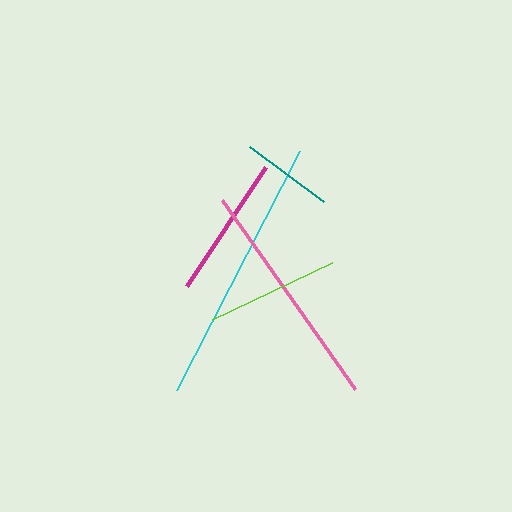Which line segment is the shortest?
The teal line is the shortest at approximately 92 pixels.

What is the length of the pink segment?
The pink segment is approximately 232 pixels long.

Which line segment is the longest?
The cyan line is the longest at approximately 268 pixels.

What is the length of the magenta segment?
The magenta segment is approximately 143 pixels long.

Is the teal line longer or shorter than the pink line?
The pink line is longer than the teal line.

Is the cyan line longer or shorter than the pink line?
The cyan line is longer than the pink line.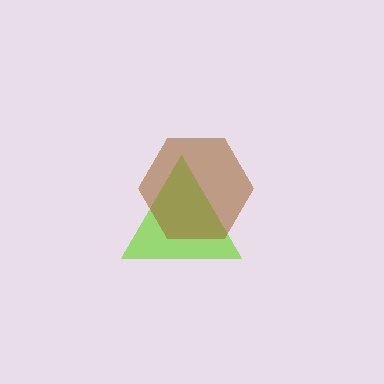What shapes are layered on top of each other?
The layered shapes are: a lime triangle, a brown hexagon.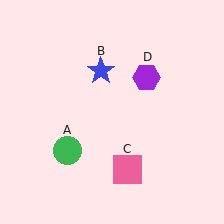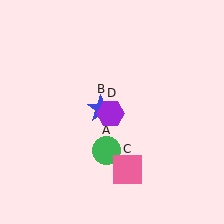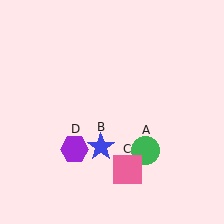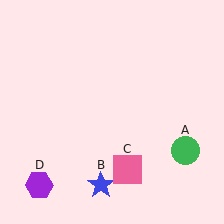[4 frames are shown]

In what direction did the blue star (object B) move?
The blue star (object B) moved down.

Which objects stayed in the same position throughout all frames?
Pink square (object C) remained stationary.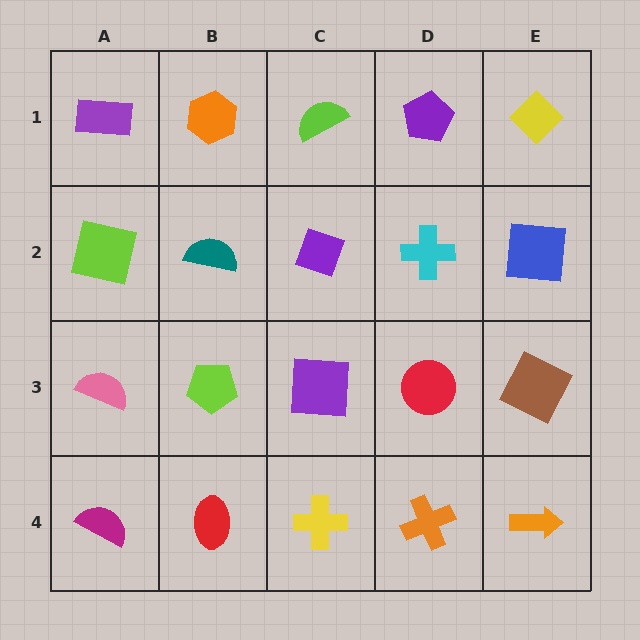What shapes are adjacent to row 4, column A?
A pink semicircle (row 3, column A), a red ellipse (row 4, column B).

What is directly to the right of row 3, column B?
A purple square.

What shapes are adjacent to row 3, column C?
A purple diamond (row 2, column C), a yellow cross (row 4, column C), a lime pentagon (row 3, column B), a red circle (row 3, column D).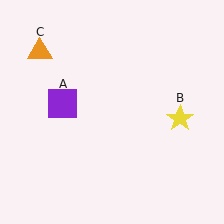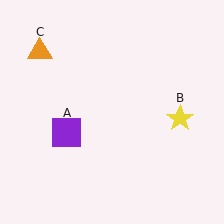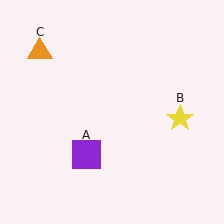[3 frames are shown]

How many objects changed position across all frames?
1 object changed position: purple square (object A).